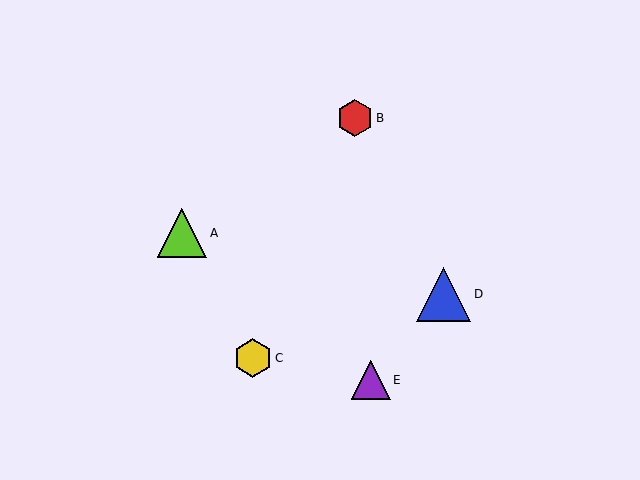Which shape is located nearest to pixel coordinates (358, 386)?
The purple triangle (labeled E) at (371, 380) is nearest to that location.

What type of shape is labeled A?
Shape A is a lime triangle.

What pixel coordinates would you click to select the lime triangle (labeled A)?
Click at (182, 233) to select the lime triangle A.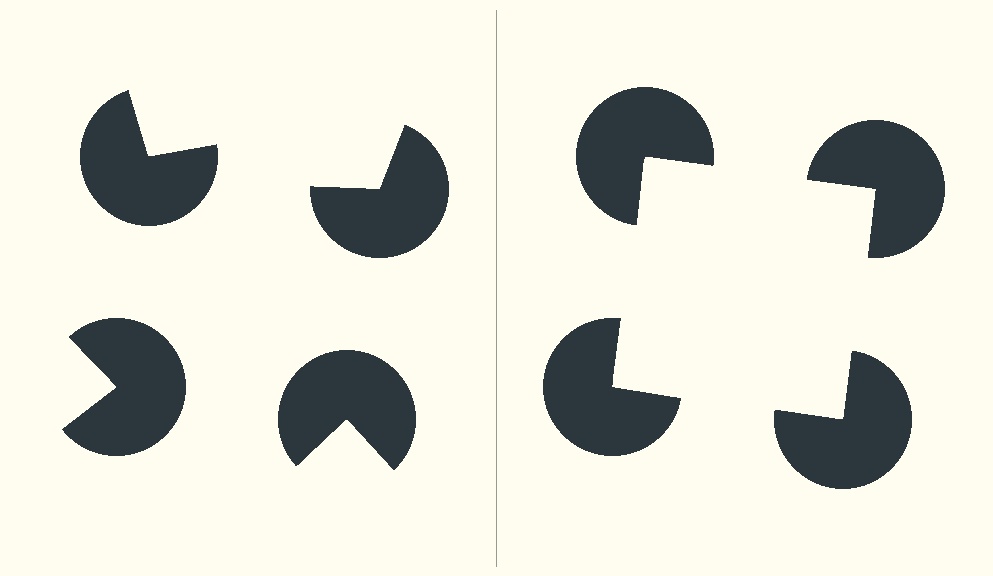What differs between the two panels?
The pac-man discs are positioned identically on both sides; only the wedge orientations differ. On the right they align to a square; on the left they are misaligned.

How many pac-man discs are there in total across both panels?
8 — 4 on each side.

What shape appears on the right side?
An illusory square.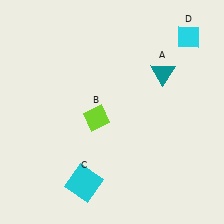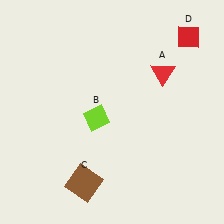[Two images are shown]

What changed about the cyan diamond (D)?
In Image 1, D is cyan. In Image 2, it changed to red.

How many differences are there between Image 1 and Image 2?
There are 3 differences between the two images.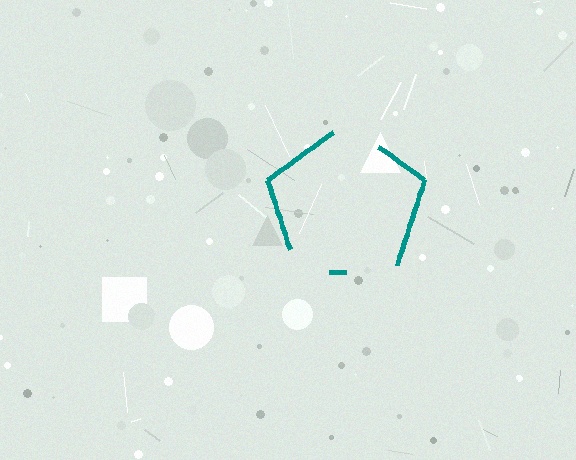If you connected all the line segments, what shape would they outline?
They would outline a pentagon.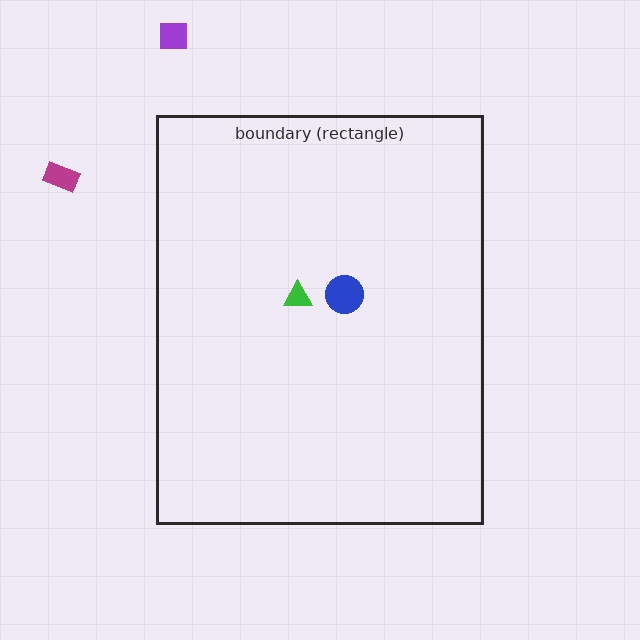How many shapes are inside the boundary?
2 inside, 2 outside.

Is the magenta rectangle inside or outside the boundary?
Outside.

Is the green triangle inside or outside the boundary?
Inside.